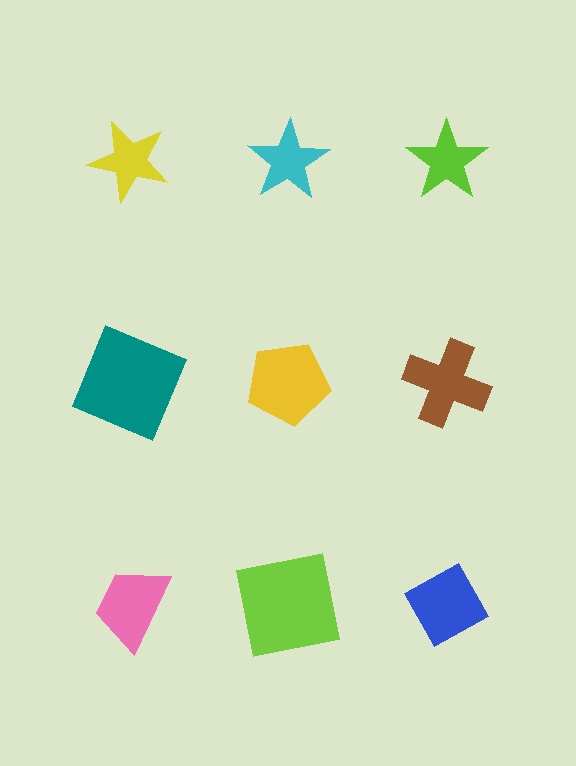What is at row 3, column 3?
A blue diamond.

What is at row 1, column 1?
A yellow star.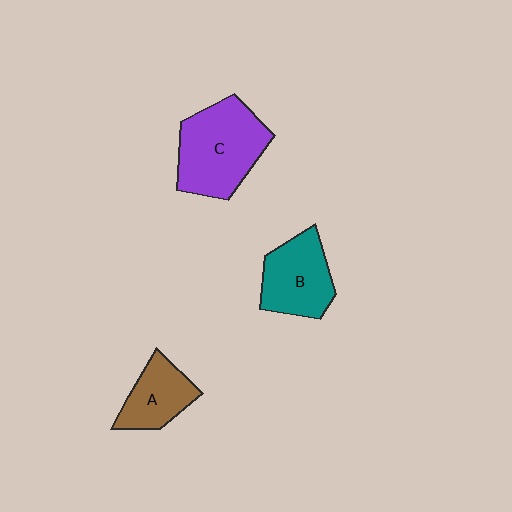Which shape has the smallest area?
Shape A (brown).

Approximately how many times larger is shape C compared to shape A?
Approximately 1.7 times.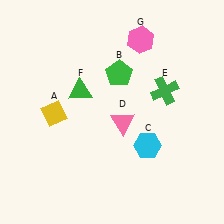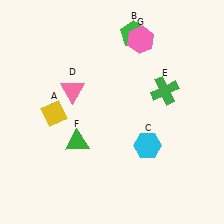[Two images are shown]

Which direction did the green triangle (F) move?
The green triangle (F) moved down.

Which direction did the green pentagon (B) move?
The green pentagon (B) moved up.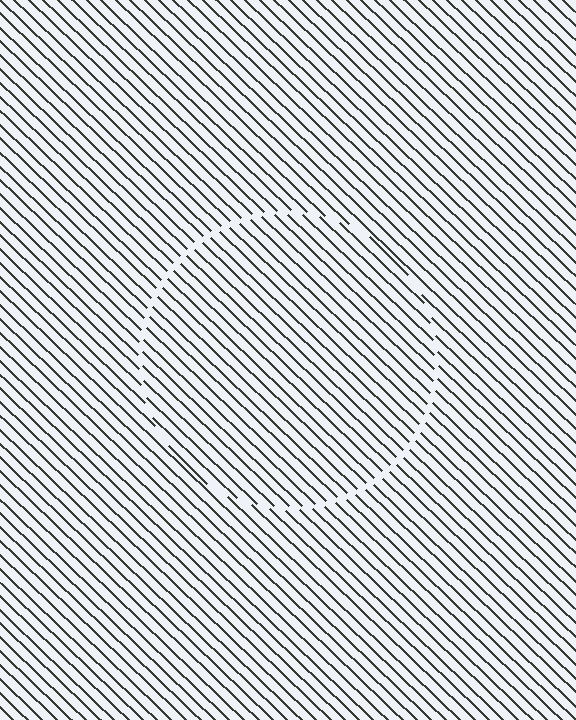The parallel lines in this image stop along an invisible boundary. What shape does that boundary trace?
An illusory circle. The interior of the shape contains the same grating, shifted by half a period — the contour is defined by the phase discontinuity where line-ends from the inner and outer gratings abut.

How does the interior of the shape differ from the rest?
The interior of the shape contains the same grating, shifted by half a period — the contour is defined by the phase discontinuity where line-ends from the inner and outer gratings abut.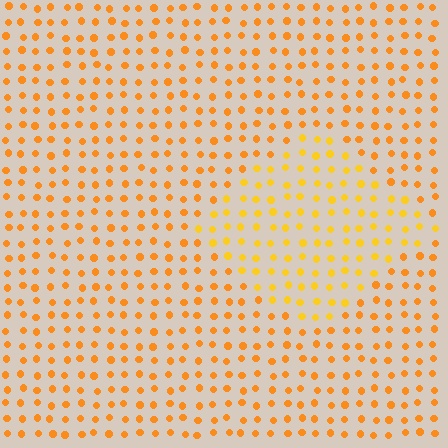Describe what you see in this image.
The image is filled with small orange elements in a uniform arrangement. A diamond-shaped region is visible where the elements are tinted to a slightly different hue, forming a subtle color boundary.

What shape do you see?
I see a diamond.